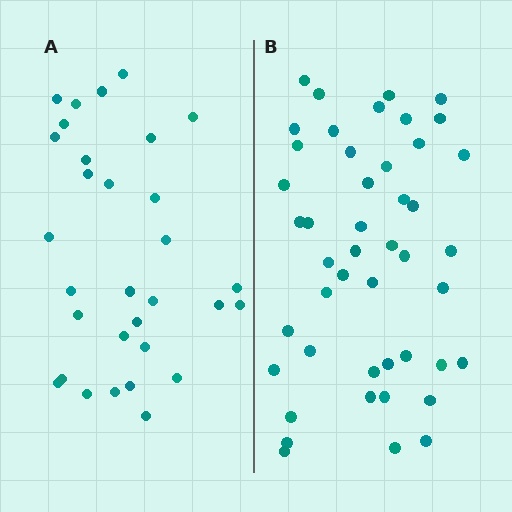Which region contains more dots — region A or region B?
Region B (the right region) has more dots.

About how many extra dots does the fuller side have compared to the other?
Region B has approximately 15 more dots than region A.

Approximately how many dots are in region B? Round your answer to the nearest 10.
About 50 dots. (The exact count is 46, which rounds to 50.)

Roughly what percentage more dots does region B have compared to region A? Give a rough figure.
About 50% more.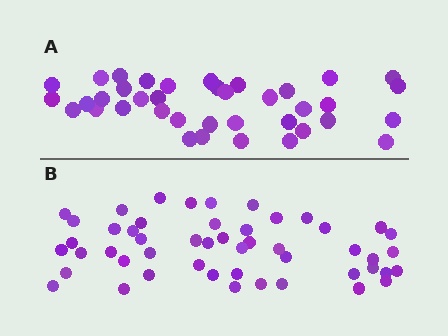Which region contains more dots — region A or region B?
Region B (the bottom region) has more dots.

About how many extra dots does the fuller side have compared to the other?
Region B has roughly 12 or so more dots than region A.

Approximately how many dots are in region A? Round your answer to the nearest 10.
About 40 dots. (The exact count is 38, which rounds to 40.)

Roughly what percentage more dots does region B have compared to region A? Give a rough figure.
About 30% more.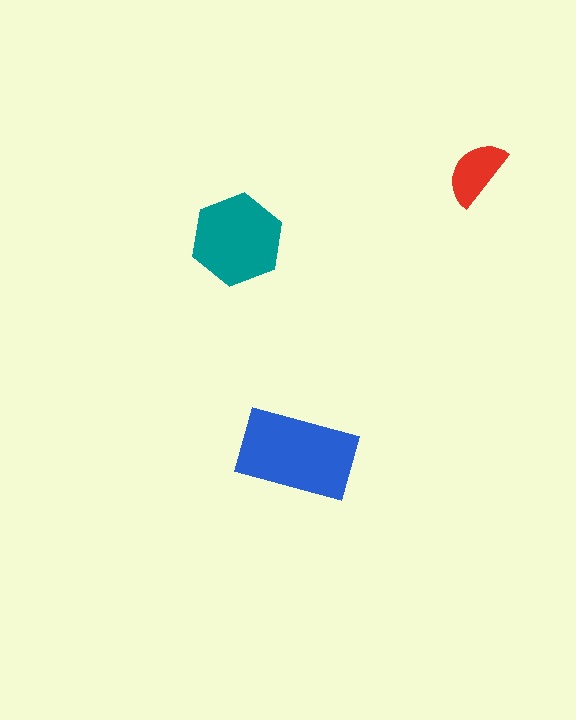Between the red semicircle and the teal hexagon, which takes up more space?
The teal hexagon.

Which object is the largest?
The blue rectangle.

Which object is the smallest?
The red semicircle.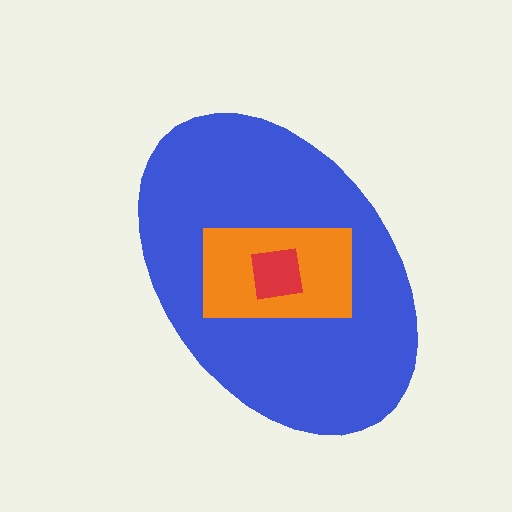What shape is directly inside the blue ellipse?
The orange rectangle.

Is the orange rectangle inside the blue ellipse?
Yes.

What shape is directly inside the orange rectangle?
The red square.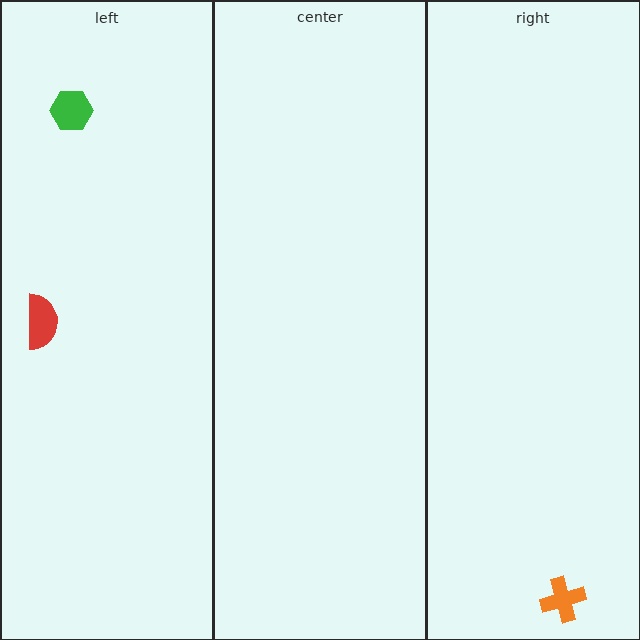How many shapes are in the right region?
1.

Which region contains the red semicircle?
The left region.